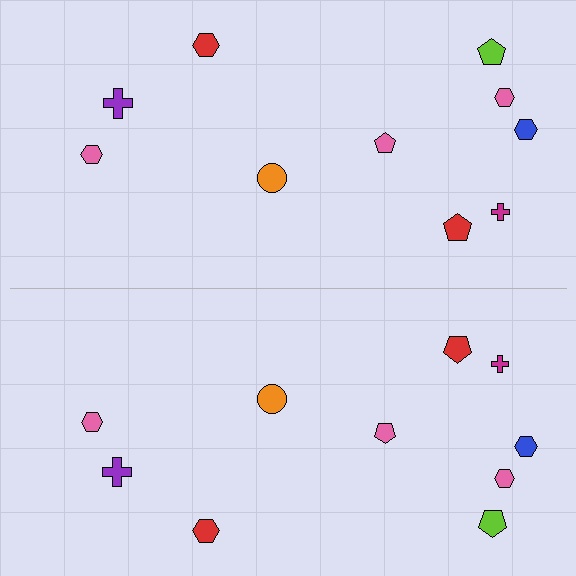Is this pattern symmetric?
Yes, this pattern has bilateral (reflection) symmetry.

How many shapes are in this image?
There are 20 shapes in this image.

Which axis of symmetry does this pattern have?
The pattern has a horizontal axis of symmetry running through the center of the image.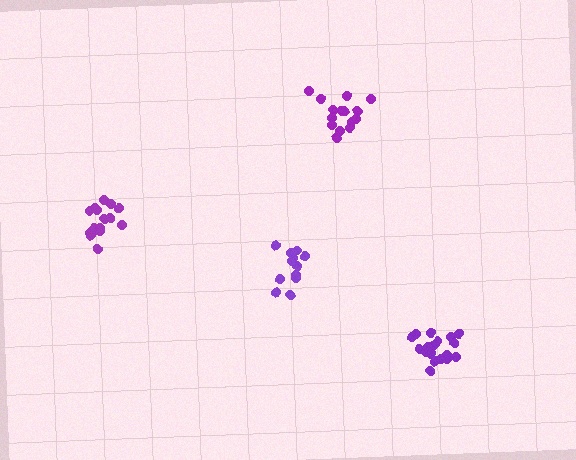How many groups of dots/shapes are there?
There are 4 groups.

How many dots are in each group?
Group 1: 12 dots, Group 2: 16 dots, Group 3: 18 dots, Group 4: 16 dots (62 total).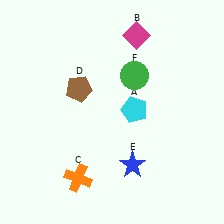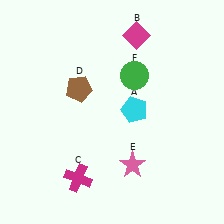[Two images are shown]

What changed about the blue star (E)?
In Image 1, E is blue. In Image 2, it changed to pink.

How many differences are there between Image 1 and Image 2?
There are 2 differences between the two images.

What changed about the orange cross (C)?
In Image 1, C is orange. In Image 2, it changed to magenta.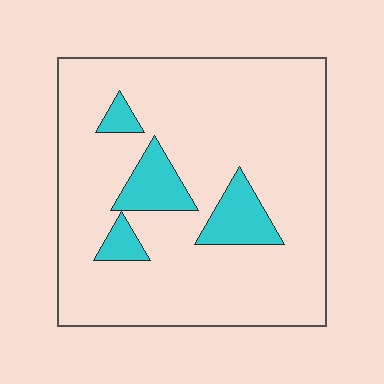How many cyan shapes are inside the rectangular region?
4.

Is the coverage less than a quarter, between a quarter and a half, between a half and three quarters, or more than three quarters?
Less than a quarter.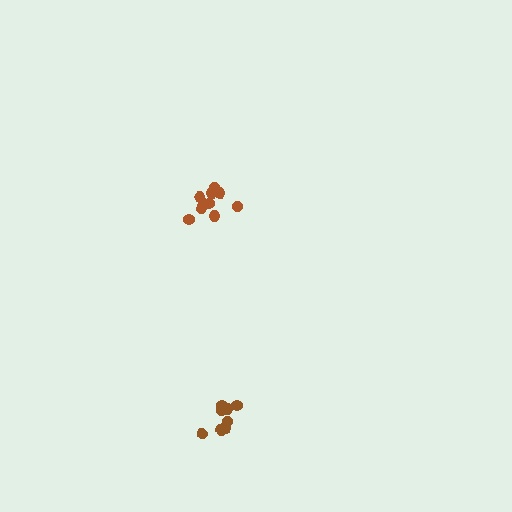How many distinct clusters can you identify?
There are 2 distinct clusters.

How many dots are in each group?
Group 1: 8 dots, Group 2: 9 dots (17 total).